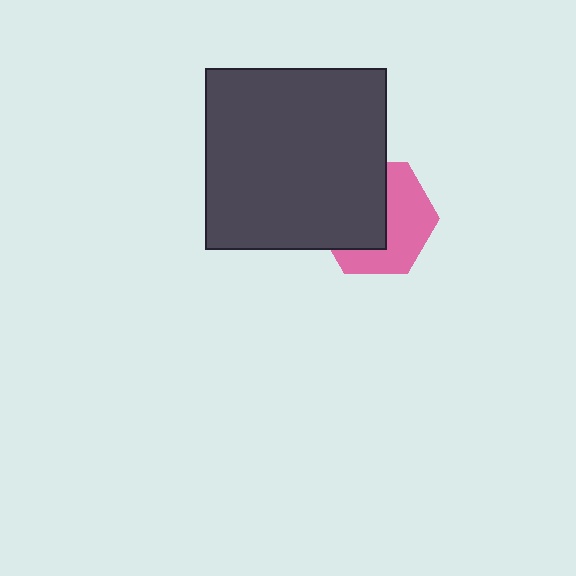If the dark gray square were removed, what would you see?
You would see the complete pink hexagon.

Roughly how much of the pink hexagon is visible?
About half of it is visible (roughly 49%).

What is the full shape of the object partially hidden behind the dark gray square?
The partially hidden object is a pink hexagon.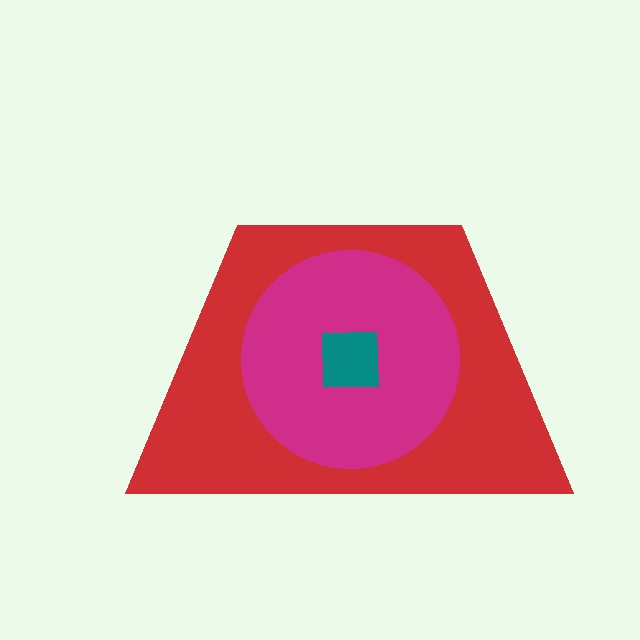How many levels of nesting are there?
3.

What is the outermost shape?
The red trapezoid.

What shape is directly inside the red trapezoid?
The magenta circle.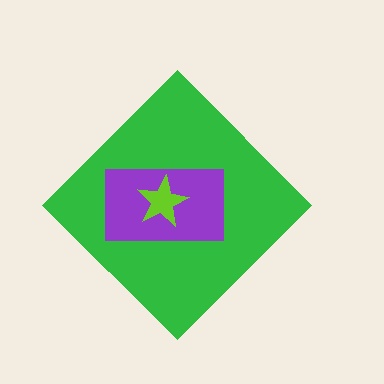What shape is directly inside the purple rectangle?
The lime star.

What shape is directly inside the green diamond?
The purple rectangle.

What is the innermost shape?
The lime star.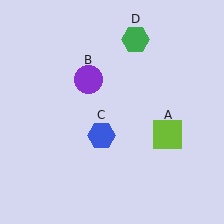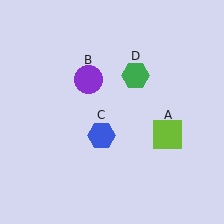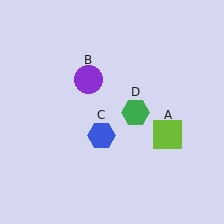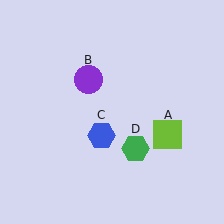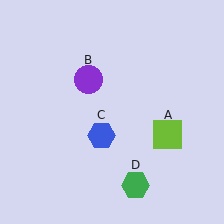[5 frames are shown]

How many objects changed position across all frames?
1 object changed position: green hexagon (object D).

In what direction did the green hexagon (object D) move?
The green hexagon (object D) moved down.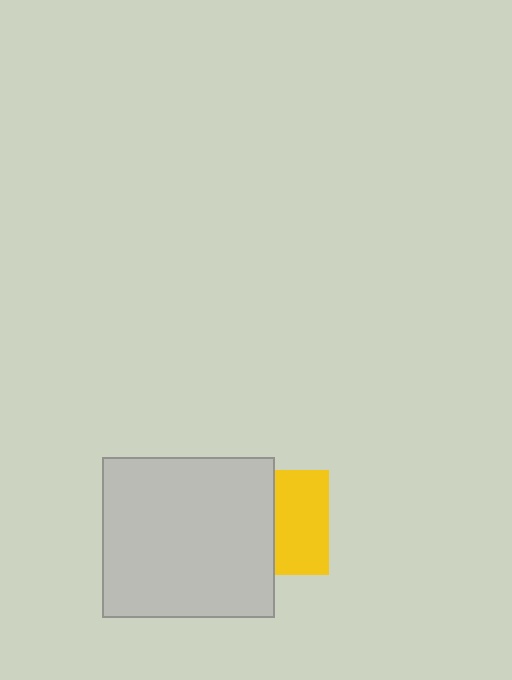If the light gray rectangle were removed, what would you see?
You would see the complete yellow square.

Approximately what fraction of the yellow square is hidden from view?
Roughly 49% of the yellow square is hidden behind the light gray rectangle.